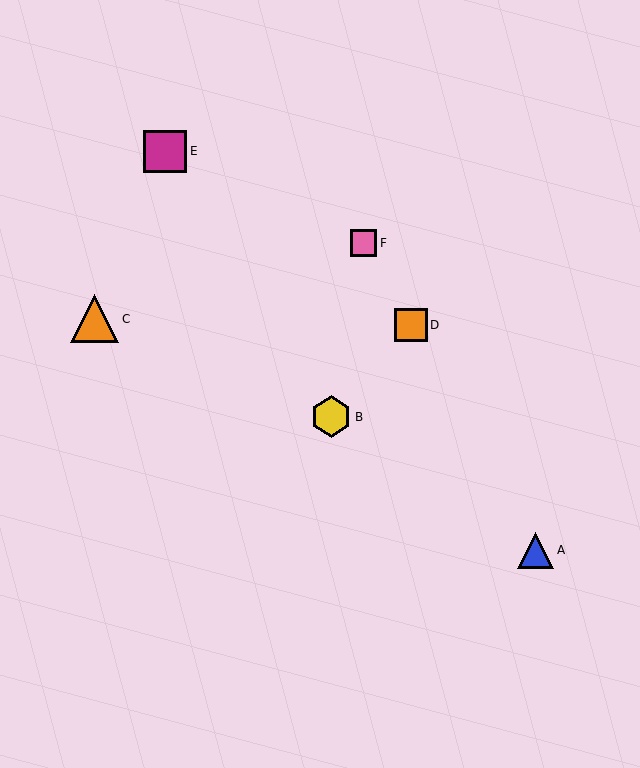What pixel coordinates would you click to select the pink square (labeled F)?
Click at (364, 243) to select the pink square F.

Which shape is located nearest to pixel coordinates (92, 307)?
The orange triangle (labeled C) at (94, 319) is nearest to that location.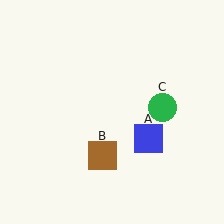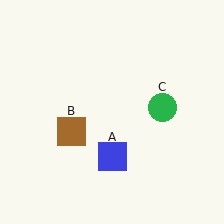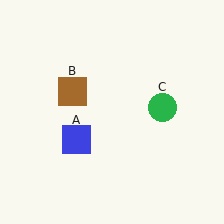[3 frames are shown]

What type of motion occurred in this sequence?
The blue square (object A), brown square (object B) rotated clockwise around the center of the scene.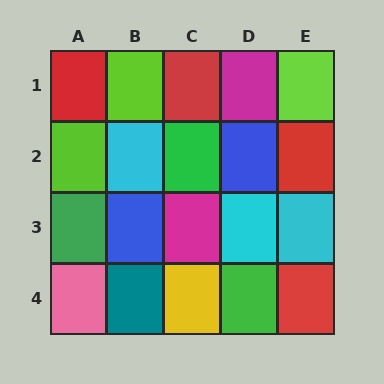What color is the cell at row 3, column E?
Cyan.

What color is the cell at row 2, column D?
Blue.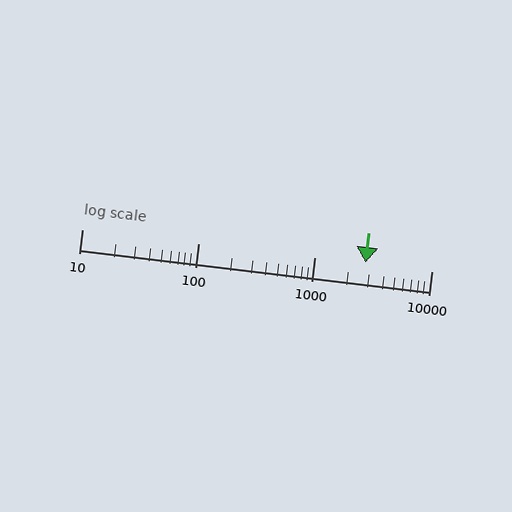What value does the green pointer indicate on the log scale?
The pointer indicates approximately 2700.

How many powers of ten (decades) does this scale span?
The scale spans 3 decades, from 10 to 10000.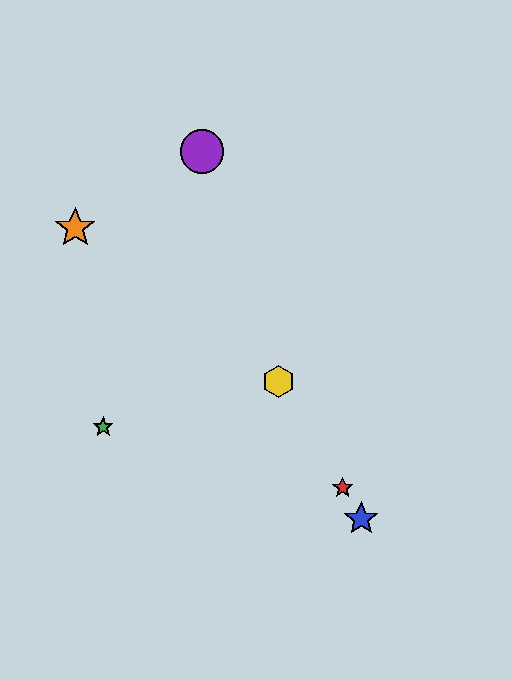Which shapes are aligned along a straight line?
The red star, the blue star, the yellow hexagon are aligned along a straight line.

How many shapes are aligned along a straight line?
3 shapes (the red star, the blue star, the yellow hexagon) are aligned along a straight line.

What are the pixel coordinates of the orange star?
The orange star is at (75, 228).